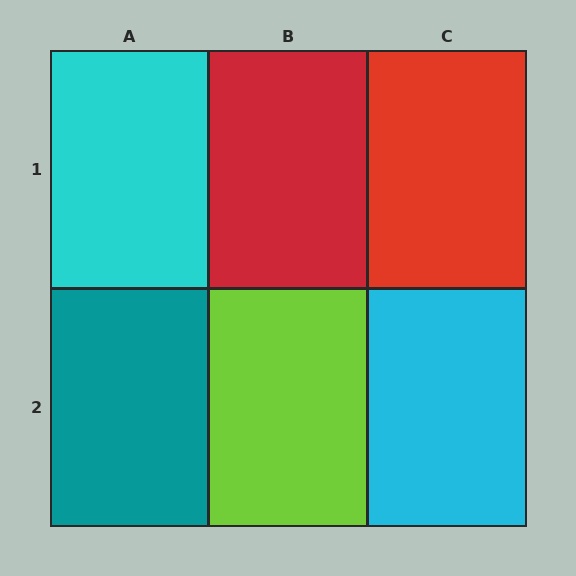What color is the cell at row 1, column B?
Red.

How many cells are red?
2 cells are red.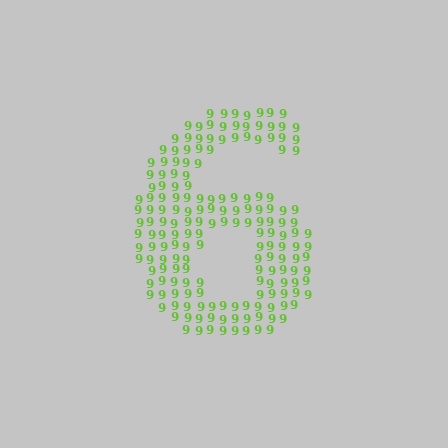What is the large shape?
The large shape is the digit 6.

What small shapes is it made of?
It is made of small digit 9's.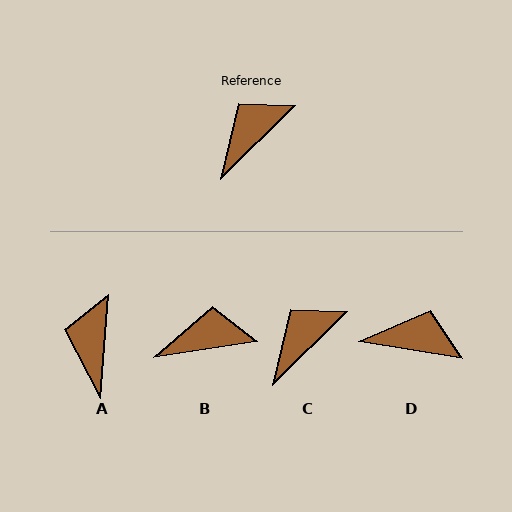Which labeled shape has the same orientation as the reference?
C.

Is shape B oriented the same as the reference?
No, it is off by about 36 degrees.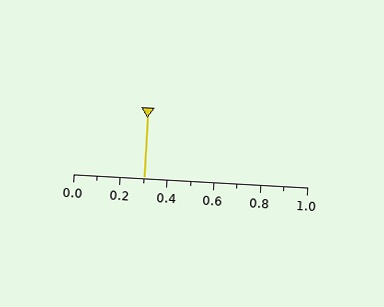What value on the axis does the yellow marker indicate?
The marker indicates approximately 0.3.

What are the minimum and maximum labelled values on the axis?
The axis runs from 0.0 to 1.0.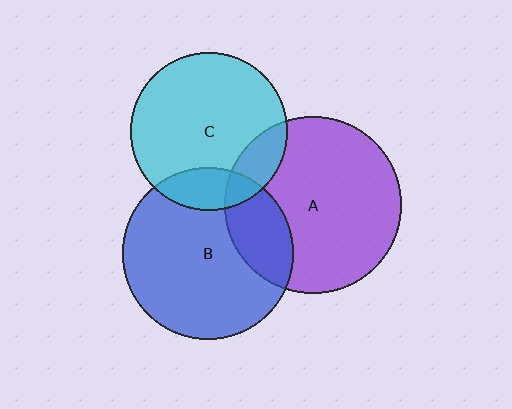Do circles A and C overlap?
Yes.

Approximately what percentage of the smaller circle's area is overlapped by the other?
Approximately 15%.